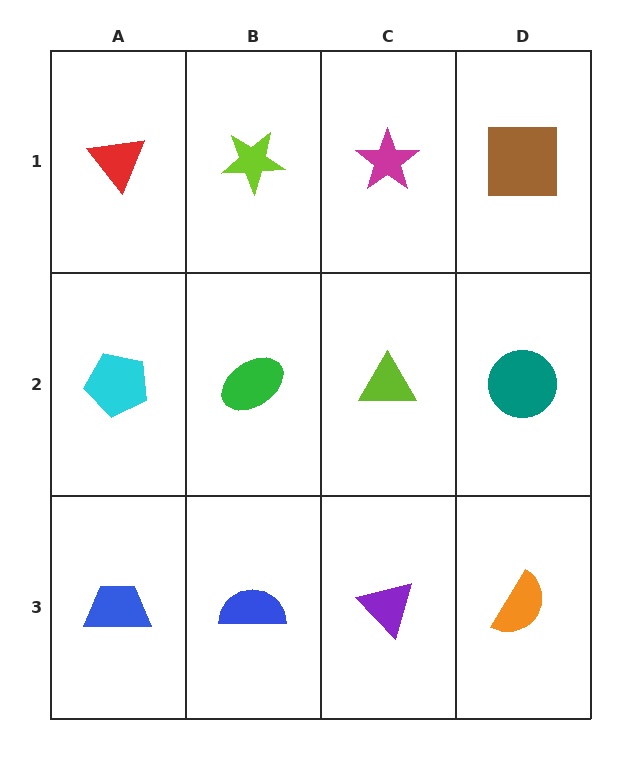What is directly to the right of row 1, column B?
A magenta star.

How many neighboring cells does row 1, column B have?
3.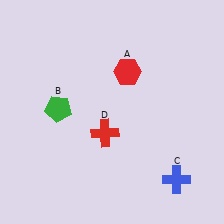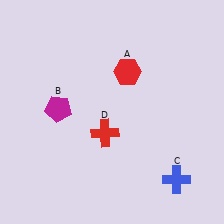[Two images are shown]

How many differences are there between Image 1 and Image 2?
There is 1 difference between the two images.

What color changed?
The pentagon (B) changed from green in Image 1 to magenta in Image 2.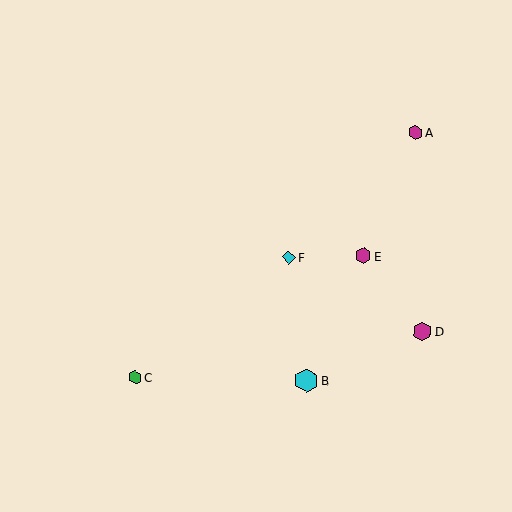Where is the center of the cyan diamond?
The center of the cyan diamond is at (289, 257).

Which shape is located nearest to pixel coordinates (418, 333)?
The magenta hexagon (labeled D) at (422, 331) is nearest to that location.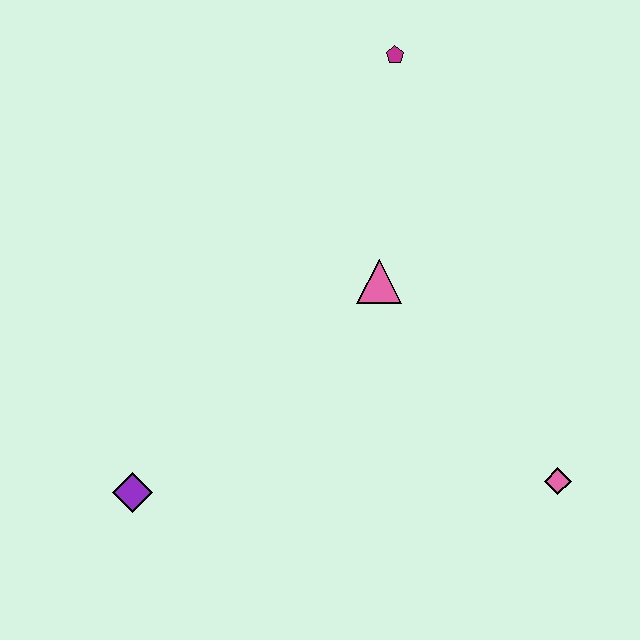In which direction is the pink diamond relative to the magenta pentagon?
The pink diamond is below the magenta pentagon.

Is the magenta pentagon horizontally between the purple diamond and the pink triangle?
No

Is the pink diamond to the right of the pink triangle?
Yes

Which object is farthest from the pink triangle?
The purple diamond is farthest from the pink triangle.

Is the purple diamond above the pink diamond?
No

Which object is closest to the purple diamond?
The pink triangle is closest to the purple diamond.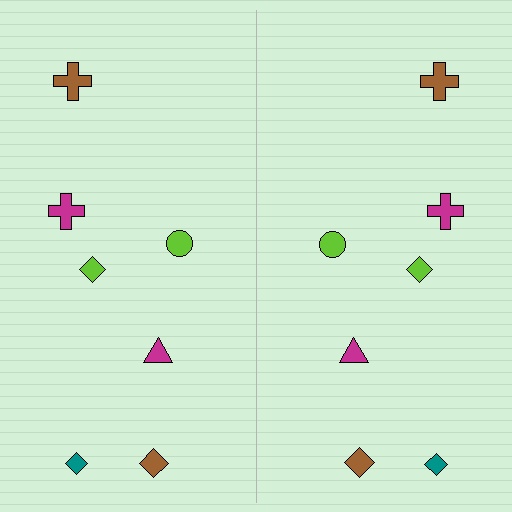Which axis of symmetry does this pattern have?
The pattern has a vertical axis of symmetry running through the center of the image.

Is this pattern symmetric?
Yes, this pattern has bilateral (reflection) symmetry.